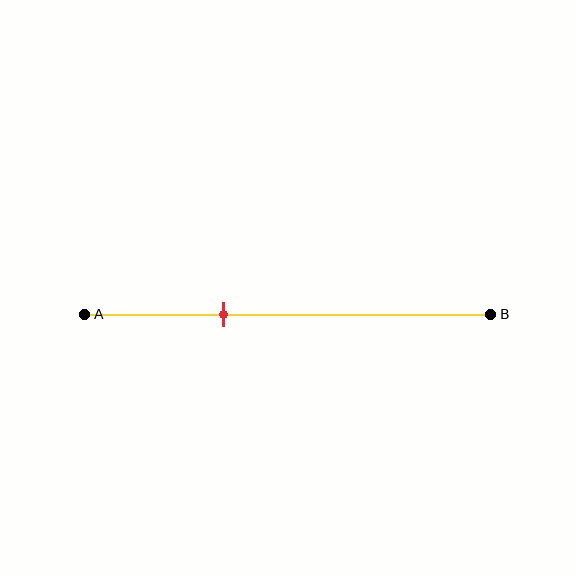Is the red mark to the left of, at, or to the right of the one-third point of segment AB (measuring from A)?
The red mark is approximately at the one-third point of segment AB.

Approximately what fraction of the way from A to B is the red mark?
The red mark is approximately 35% of the way from A to B.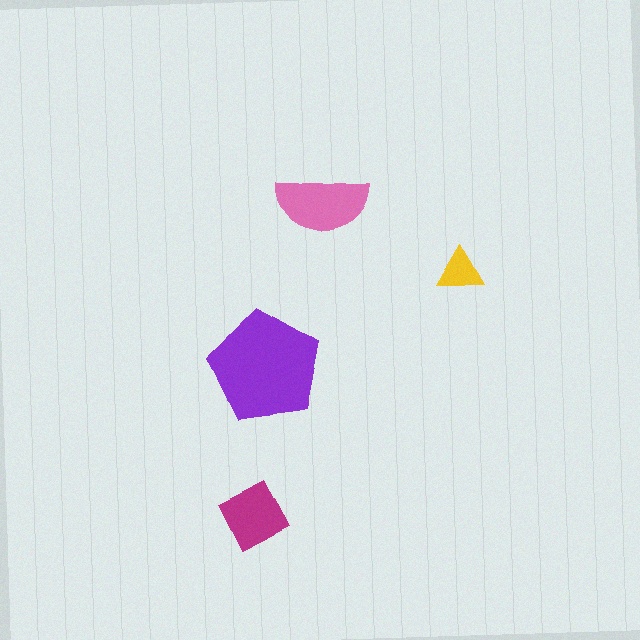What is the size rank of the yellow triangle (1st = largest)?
4th.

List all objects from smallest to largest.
The yellow triangle, the magenta diamond, the pink semicircle, the purple pentagon.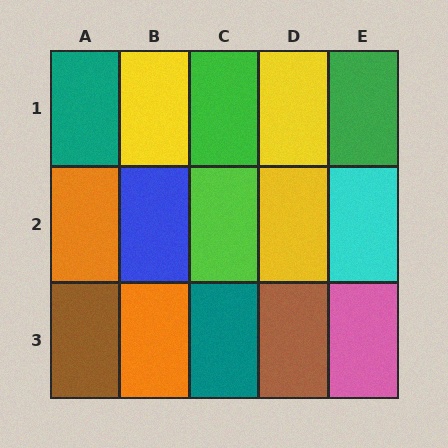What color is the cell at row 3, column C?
Teal.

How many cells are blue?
1 cell is blue.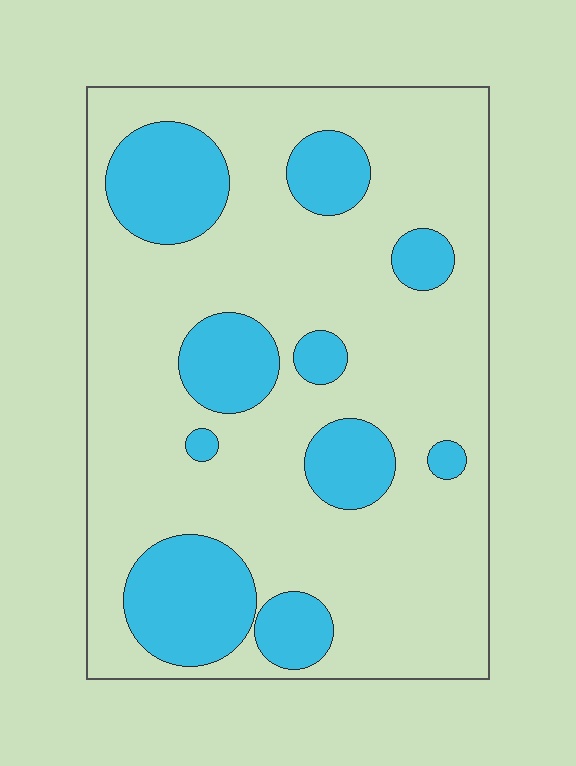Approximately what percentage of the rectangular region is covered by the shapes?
Approximately 25%.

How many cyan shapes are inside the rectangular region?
10.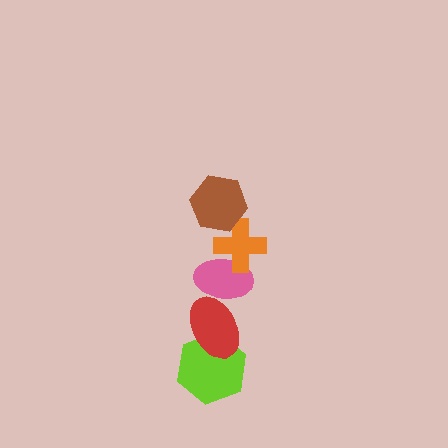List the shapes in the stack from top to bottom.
From top to bottom: the brown hexagon, the orange cross, the pink ellipse, the red ellipse, the lime hexagon.